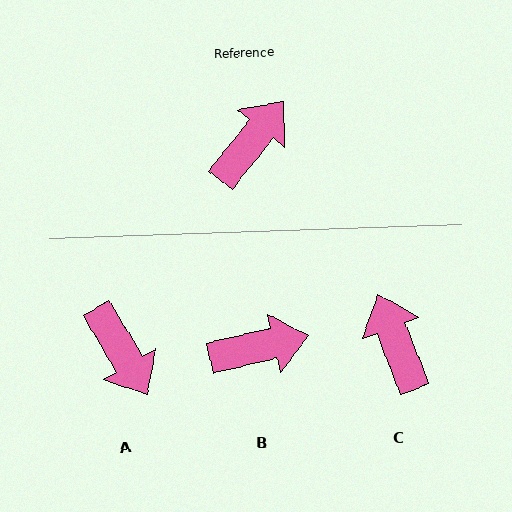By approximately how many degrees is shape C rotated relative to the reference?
Approximately 60 degrees counter-clockwise.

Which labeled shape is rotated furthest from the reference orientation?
A, about 111 degrees away.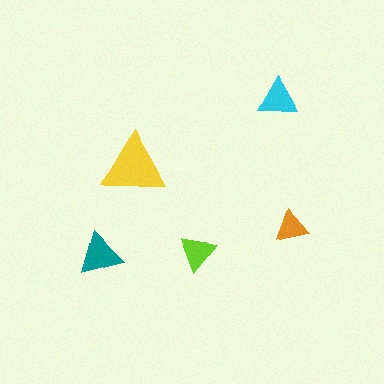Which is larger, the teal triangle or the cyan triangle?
The teal one.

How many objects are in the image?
There are 5 objects in the image.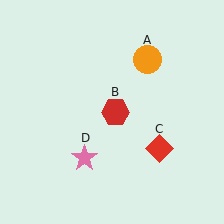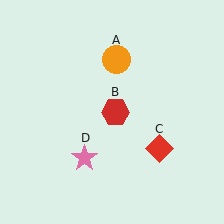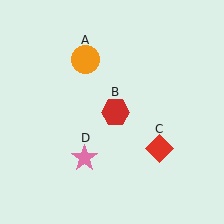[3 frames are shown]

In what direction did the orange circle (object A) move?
The orange circle (object A) moved left.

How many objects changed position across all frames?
1 object changed position: orange circle (object A).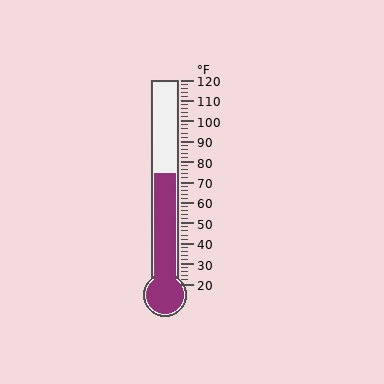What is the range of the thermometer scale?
The thermometer scale ranges from 20°F to 120°F.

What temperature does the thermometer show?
The thermometer shows approximately 74°F.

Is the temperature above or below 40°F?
The temperature is above 40°F.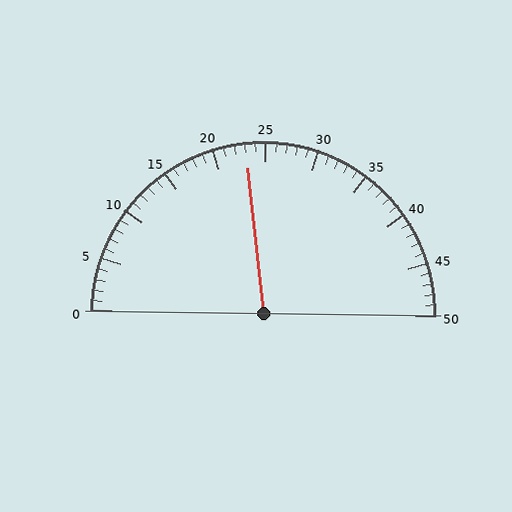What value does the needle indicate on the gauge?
The needle indicates approximately 23.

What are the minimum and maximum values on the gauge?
The gauge ranges from 0 to 50.